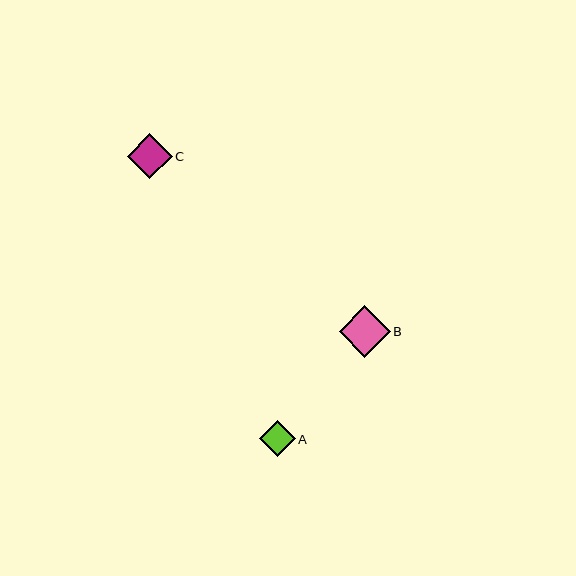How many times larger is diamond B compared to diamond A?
Diamond B is approximately 1.4 times the size of diamond A.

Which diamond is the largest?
Diamond B is the largest with a size of approximately 51 pixels.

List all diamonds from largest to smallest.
From largest to smallest: B, C, A.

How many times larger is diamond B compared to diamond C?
Diamond B is approximately 1.1 times the size of diamond C.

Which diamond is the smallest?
Diamond A is the smallest with a size of approximately 36 pixels.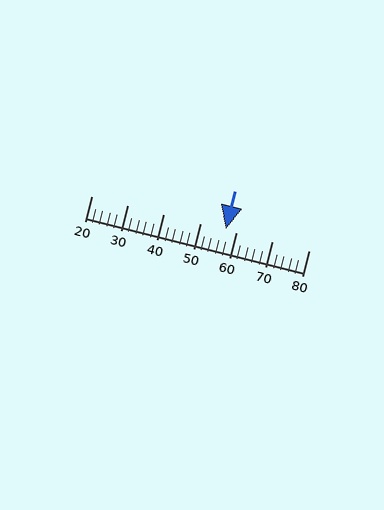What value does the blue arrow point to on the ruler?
The blue arrow points to approximately 57.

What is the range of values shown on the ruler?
The ruler shows values from 20 to 80.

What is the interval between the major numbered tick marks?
The major tick marks are spaced 10 units apart.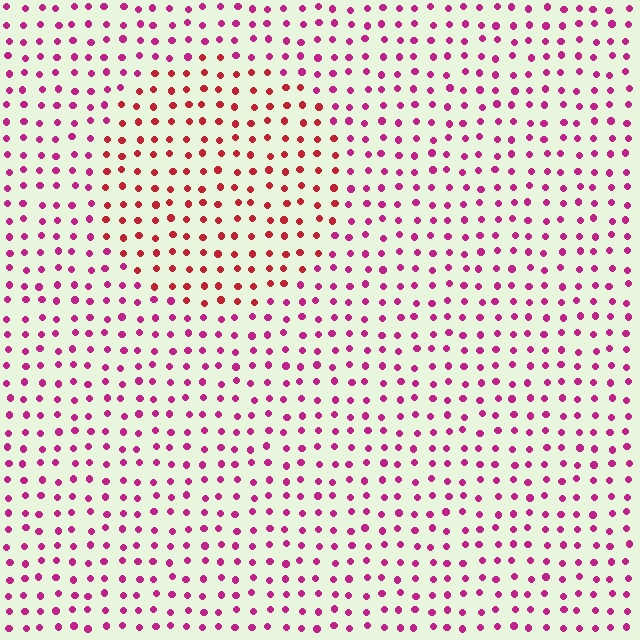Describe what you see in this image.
The image is filled with small magenta elements in a uniform arrangement. A circle-shaped region is visible where the elements are tinted to a slightly different hue, forming a subtle color boundary.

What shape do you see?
I see a circle.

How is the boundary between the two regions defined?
The boundary is defined purely by a slight shift in hue (about 34 degrees). Spacing, size, and orientation are identical on both sides.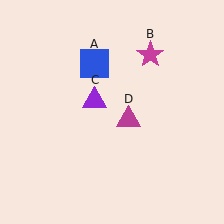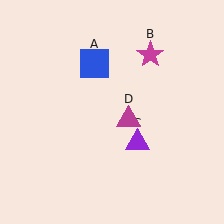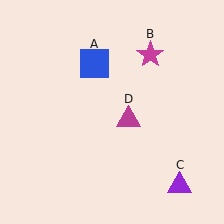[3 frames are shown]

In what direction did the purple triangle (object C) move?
The purple triangle (object C) moved down and to the right.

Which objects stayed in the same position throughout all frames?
Blue square (object A) and magenta star (object B) and magenta triangle (object D) remained stationary.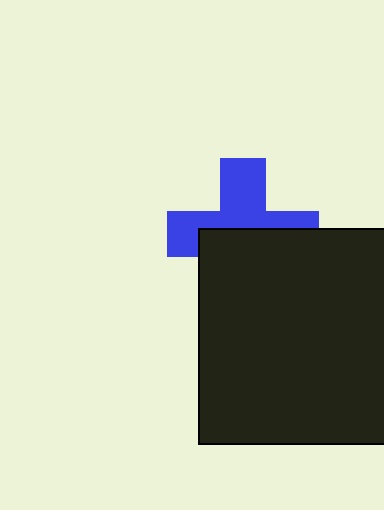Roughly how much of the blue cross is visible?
About half of it is visible (roughly 49%).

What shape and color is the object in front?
The object in front is a black square.